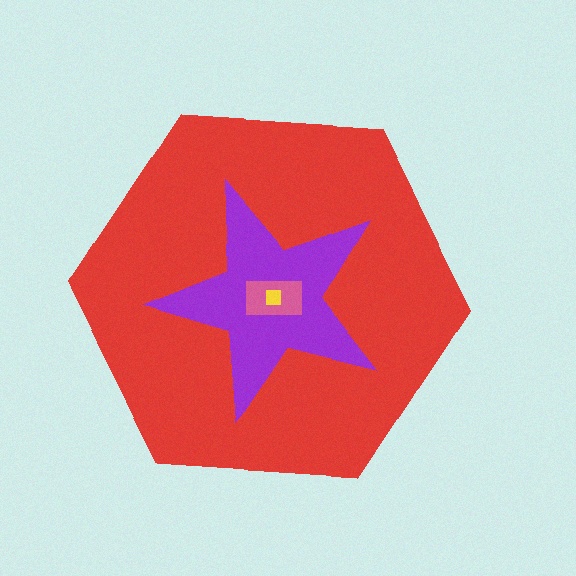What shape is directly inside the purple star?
The pink rectangle.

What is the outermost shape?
The red hexagon.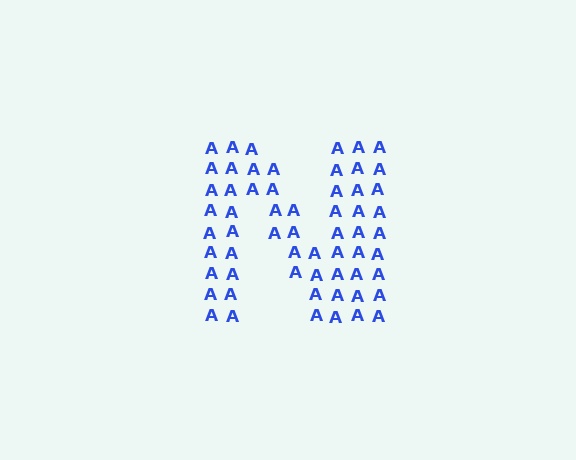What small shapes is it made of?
It is made of small letter A's.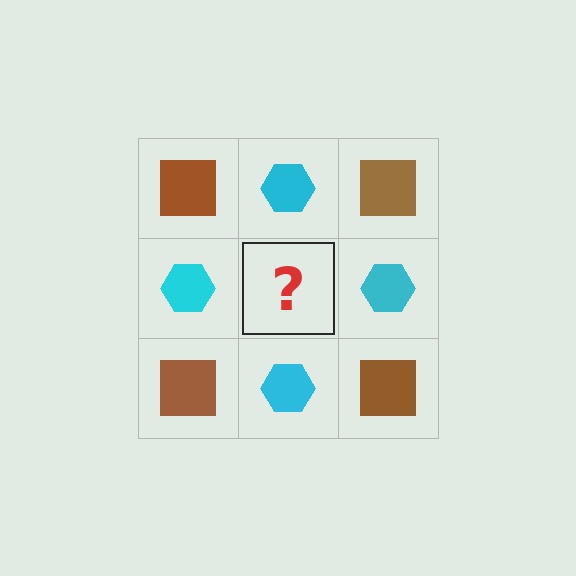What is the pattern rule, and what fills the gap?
The rule is that it alternates brown square and cyan hexagon in a checkerboard pattern. The gap should be filled with a brown square.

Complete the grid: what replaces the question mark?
The question mark should be replaced with a brown square.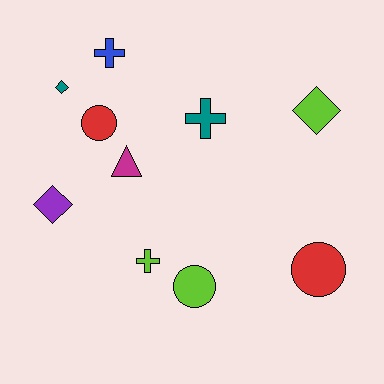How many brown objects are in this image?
There are no brown objects.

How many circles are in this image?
There are 3 circles.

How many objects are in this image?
There are 10 objects.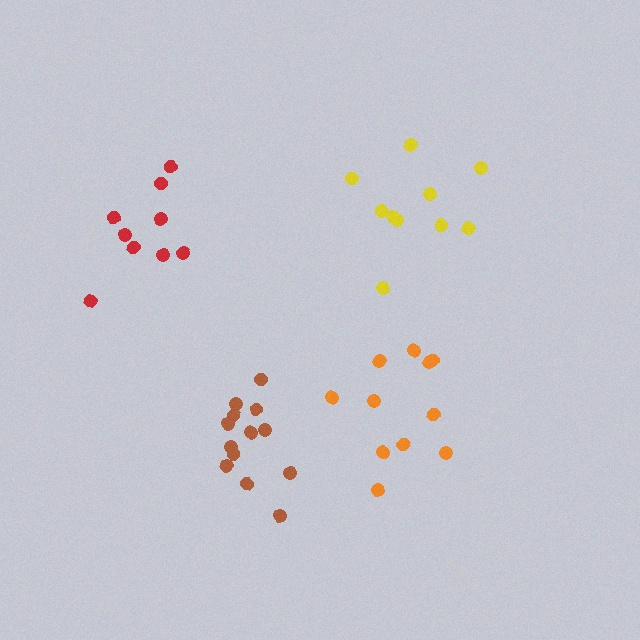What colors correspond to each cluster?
The clusters are colored: red, yellow, orange, brown.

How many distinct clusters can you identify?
There are 4 distinct clusters.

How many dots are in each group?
Group 1: 9 dots, Group 2: 10 dots, Group 3: 11 dots, Group 4: 13 dots (43 total).